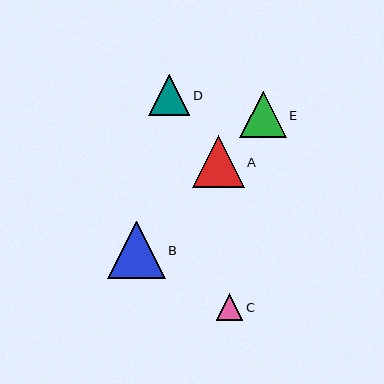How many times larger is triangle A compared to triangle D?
Triangle A is approximately 1.2 times the size of triangle D.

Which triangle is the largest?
Triangle B is the largest with a size of approximately 58 pixels.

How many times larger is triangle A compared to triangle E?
Triangle A is approximately 1.1 times the size of triangle E.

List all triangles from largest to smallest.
From largest to smallest: B, A, E, D, C.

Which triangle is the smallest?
Triangle C is the smallest with a size of approximately 27 pixels.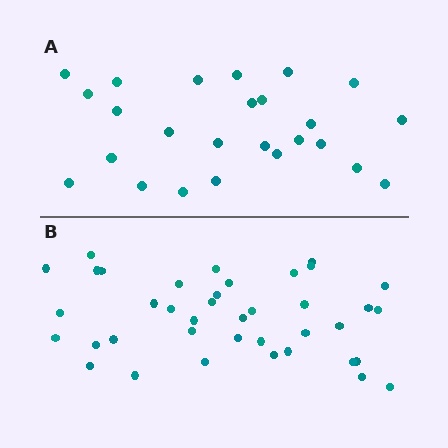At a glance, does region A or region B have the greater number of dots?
Region B (the bottom region) has more dots.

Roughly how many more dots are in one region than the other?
Region B has approximately 15 more dots than region A.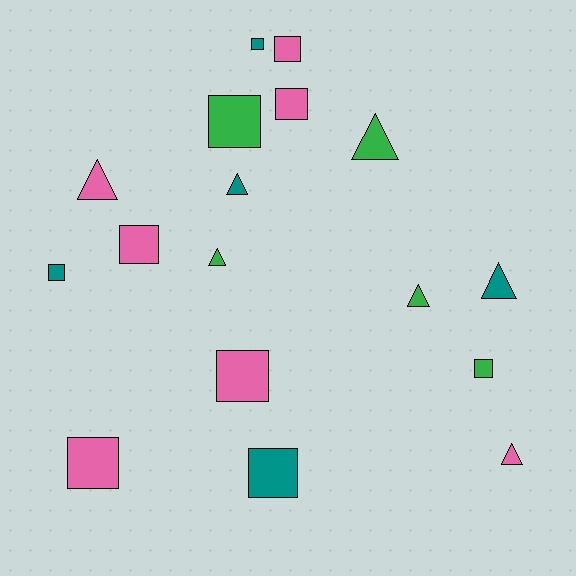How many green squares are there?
There are 2 green squares.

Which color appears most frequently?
Pink, with 7 objects.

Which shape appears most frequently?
Square, with 10 objects.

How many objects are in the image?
There are 17 objects.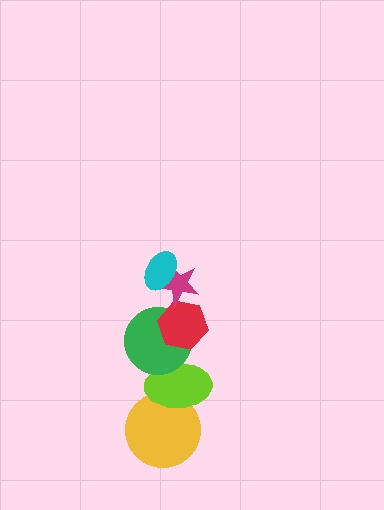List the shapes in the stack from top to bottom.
From top to bottom: the cyan ellipse, the magenta star, the red hexagon, the green circle, the lime ellipse, the yellow circle.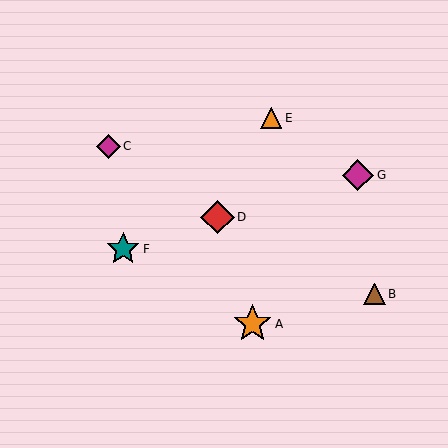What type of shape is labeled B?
Shape B is a brown triangle.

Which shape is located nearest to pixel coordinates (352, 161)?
The magenta diamond (labeled G) at (358, 175) is nearest to that location.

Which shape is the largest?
The orange star (labeled A) is the largest.